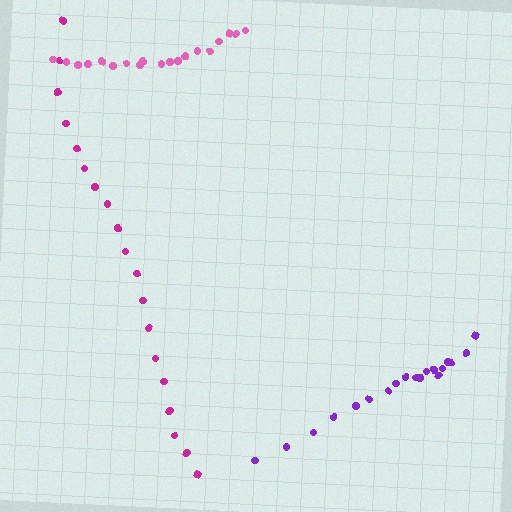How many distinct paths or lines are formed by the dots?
There are 3 distinct paths.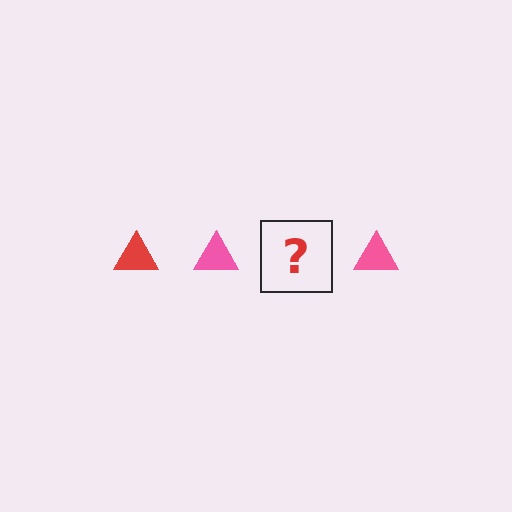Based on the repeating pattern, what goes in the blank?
The blank should be a red triangle.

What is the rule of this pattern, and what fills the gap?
The rule is that the pattern cycles through red, pink triangles. The gap should be filled with a red triangle.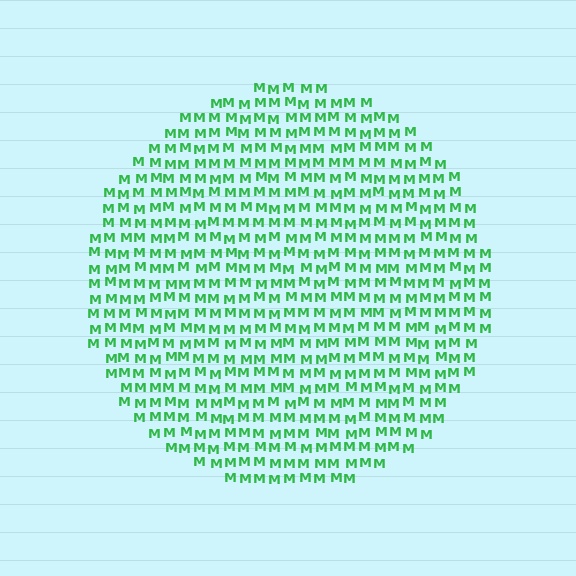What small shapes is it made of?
It is made of small letter M's.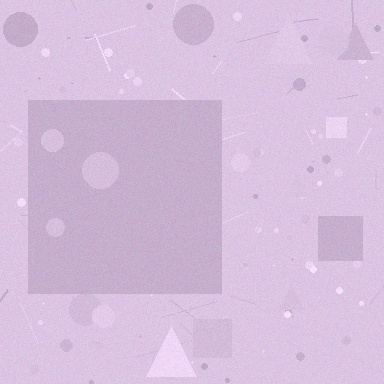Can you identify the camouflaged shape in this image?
The camouflaged shape is a square.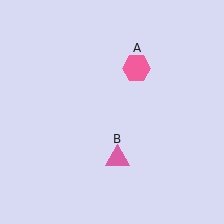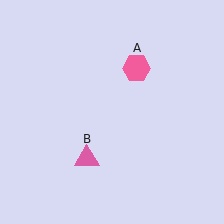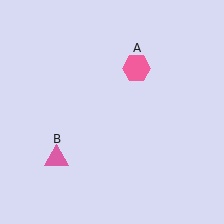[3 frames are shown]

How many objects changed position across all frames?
1 object changed position: pink triangle (object B).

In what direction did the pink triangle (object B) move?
The pink triangle (object B) moved left.